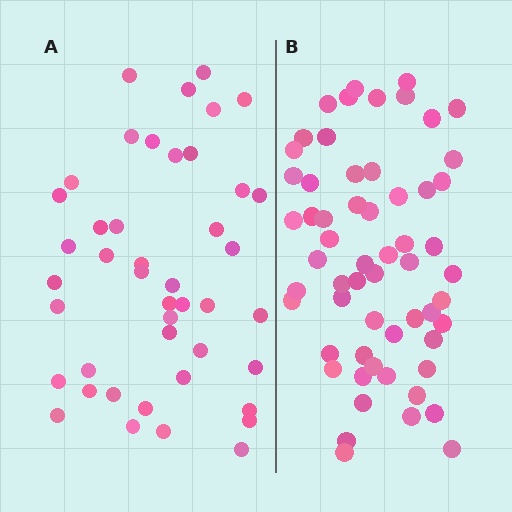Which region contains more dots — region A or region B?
Region B (the right region) has more dots.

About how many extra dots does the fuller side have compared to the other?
Region B has approximately 15 more dots than region A.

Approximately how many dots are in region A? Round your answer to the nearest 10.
About 40 dots. (The exact count is 44, which rounds to 40.)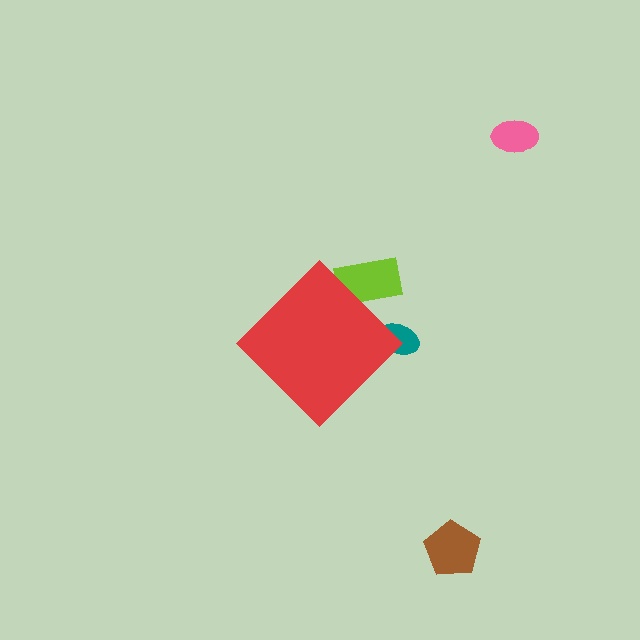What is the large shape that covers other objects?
A red diamond.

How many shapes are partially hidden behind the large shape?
2 shapes are partially hidden.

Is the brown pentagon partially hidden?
No, the brown pentagon is fully visible.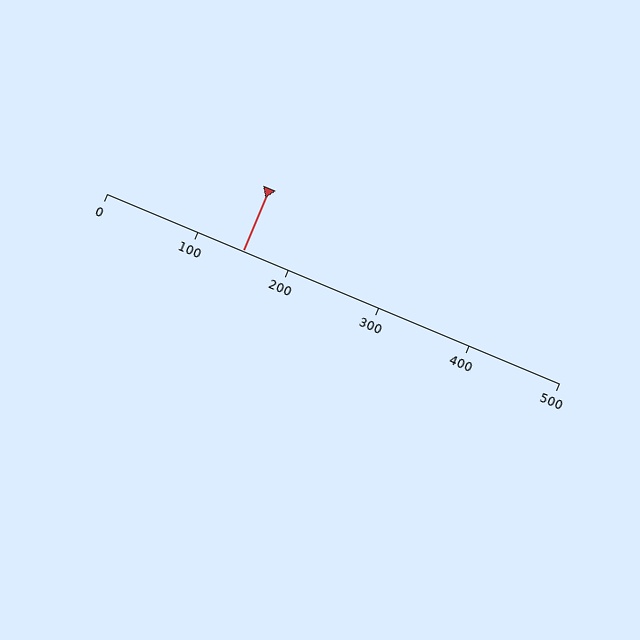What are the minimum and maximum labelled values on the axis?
The axis runs from 0 to 500.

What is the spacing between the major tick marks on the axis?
The major ticks are spaced 100 apart.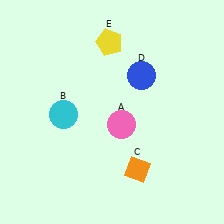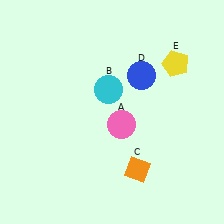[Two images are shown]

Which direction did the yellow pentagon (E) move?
The yellow pentagon (E) moved right.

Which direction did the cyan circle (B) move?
The cyan circle (B) moved right.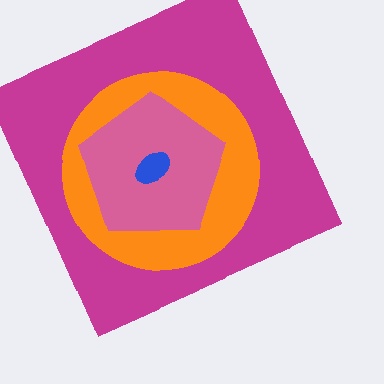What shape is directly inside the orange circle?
The pink pentagon.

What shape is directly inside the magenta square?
The orange circle.